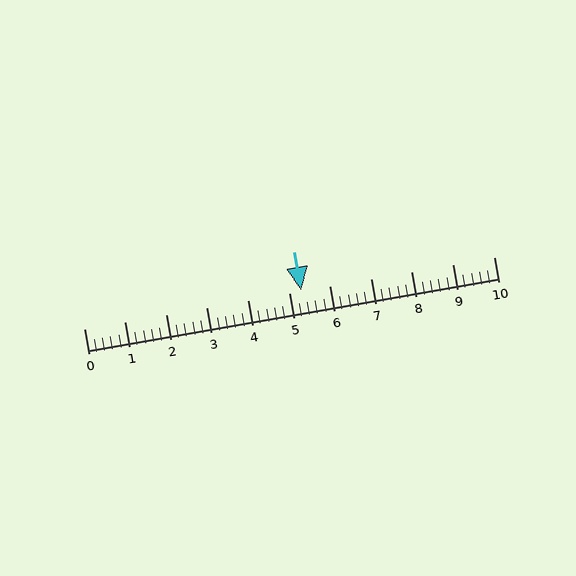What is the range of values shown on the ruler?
The ruler shows values from 0 to 10.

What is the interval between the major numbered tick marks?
The major tick marks are spaced 1 units apart.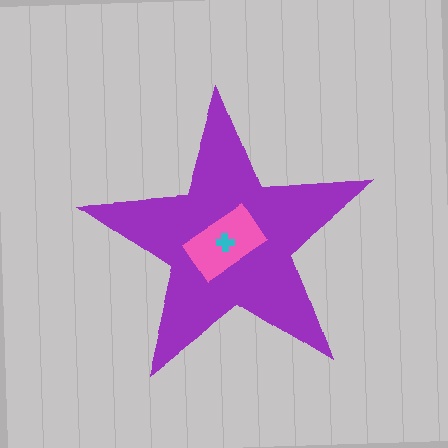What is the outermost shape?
The purple star.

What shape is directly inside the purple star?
The pink rectangle.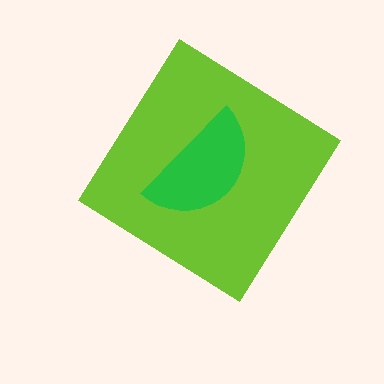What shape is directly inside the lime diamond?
The green semicircle.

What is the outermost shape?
The lime diamond.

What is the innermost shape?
The green semicircle.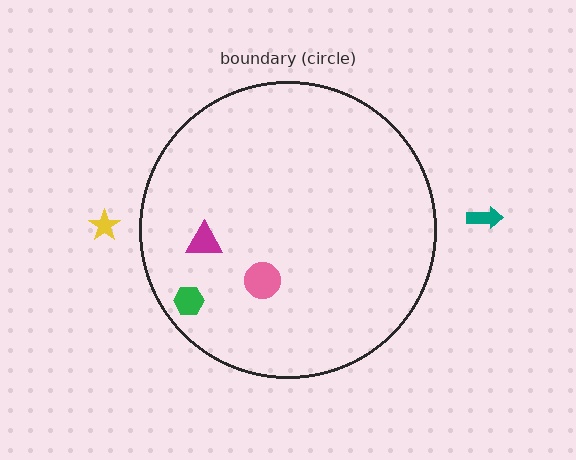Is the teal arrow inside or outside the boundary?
Outside.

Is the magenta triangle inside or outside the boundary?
Inside.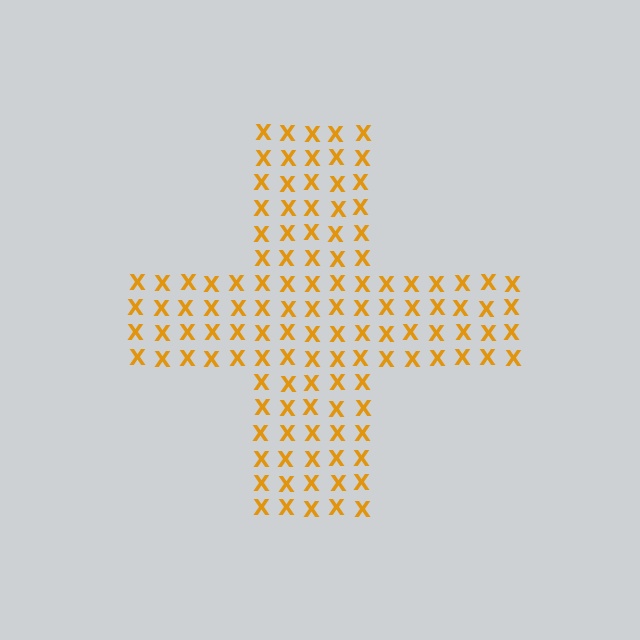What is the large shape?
The large shape is a cross.